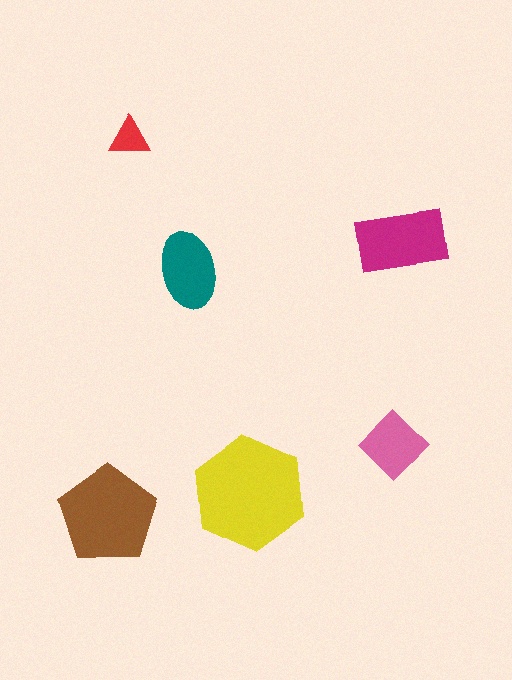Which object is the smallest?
The red triangle.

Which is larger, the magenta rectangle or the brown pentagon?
The brown pentagon.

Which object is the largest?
The yellow hexagon.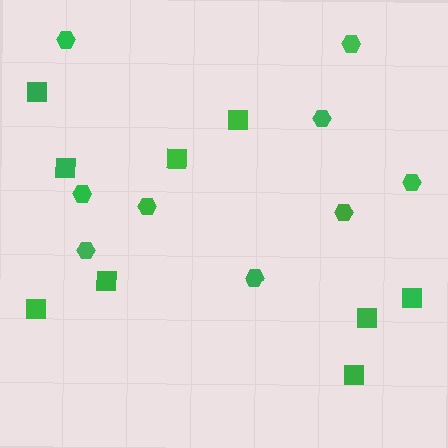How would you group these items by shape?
There are 2 groups: one group of squares (9) and one group of hexagons (9).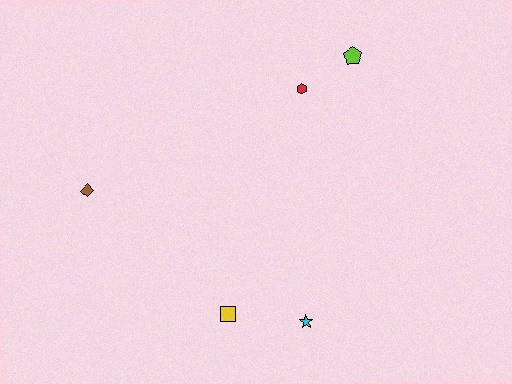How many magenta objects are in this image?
There are no magenta objects.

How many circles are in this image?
There are no circles.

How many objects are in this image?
There are 5 objects.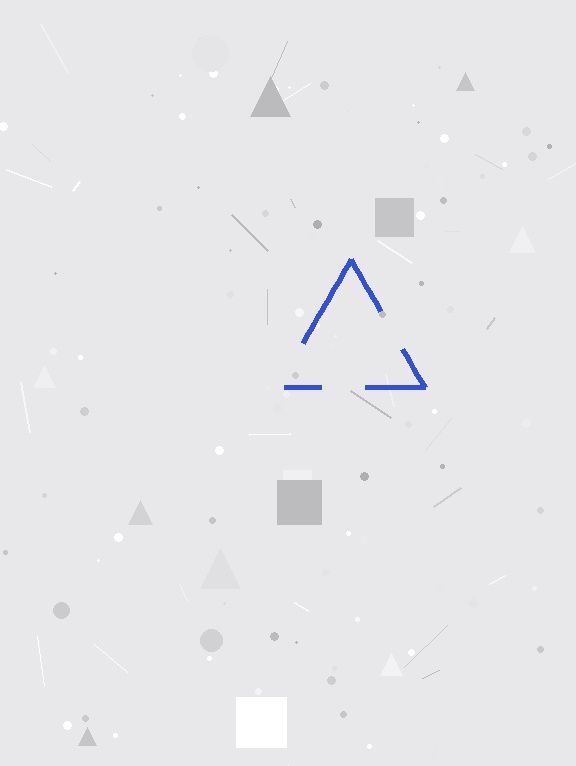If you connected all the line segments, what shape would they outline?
They would outline a triangle.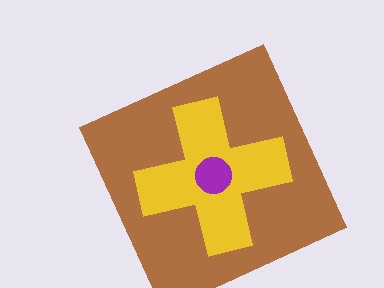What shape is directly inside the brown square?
The yellow cross.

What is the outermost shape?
The brown square.